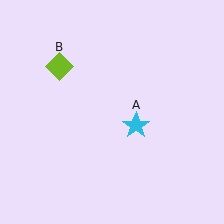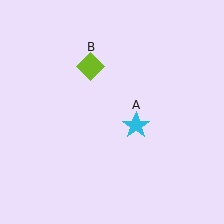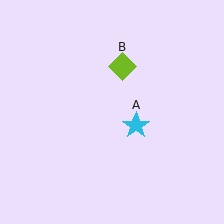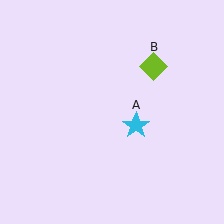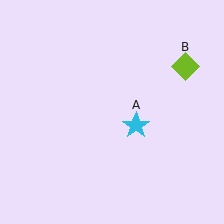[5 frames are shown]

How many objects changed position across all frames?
1 object changed position: lime diamond (object B).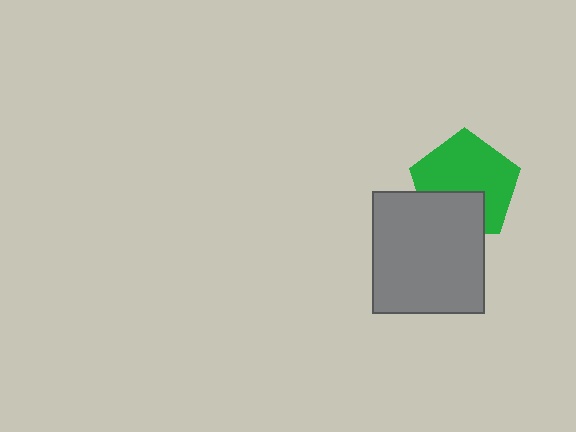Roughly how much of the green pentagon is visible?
Most of it is visible (roughly 68%).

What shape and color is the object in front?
The object in front is a gray rectangle.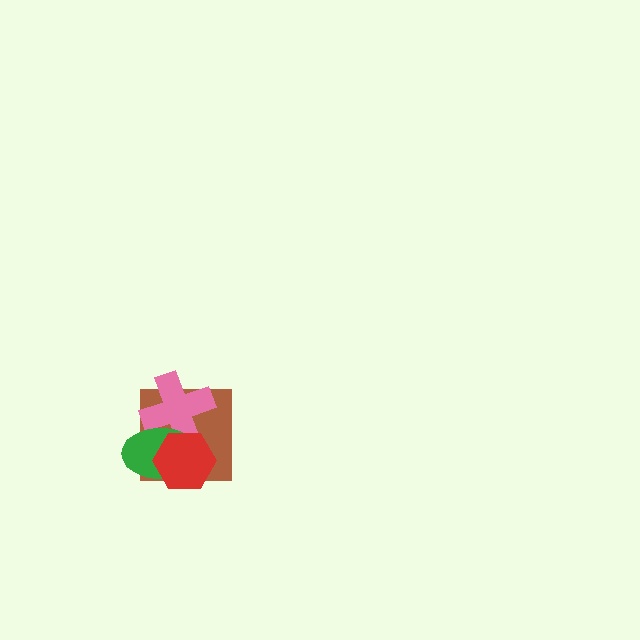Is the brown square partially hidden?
Yes, it is partially covered by another shape.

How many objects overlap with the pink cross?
3 objects overlap with the pink cross.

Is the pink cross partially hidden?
Yes, it is partially covered by another shape.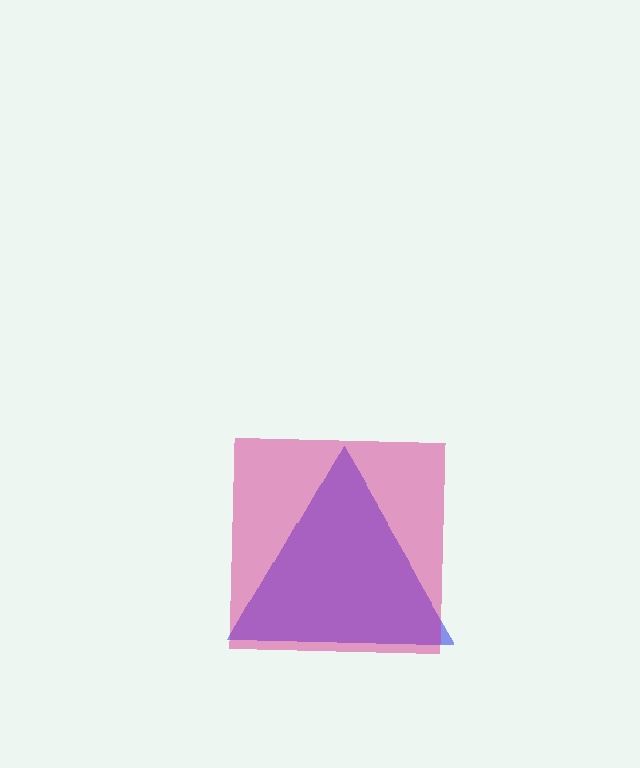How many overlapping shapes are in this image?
There are 2 overlapping shapes in the image.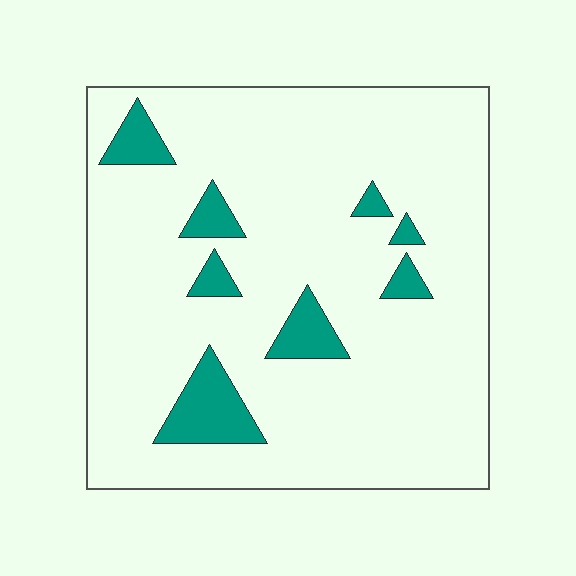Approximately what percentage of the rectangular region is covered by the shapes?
Approximately 10%.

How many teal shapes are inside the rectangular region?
8.